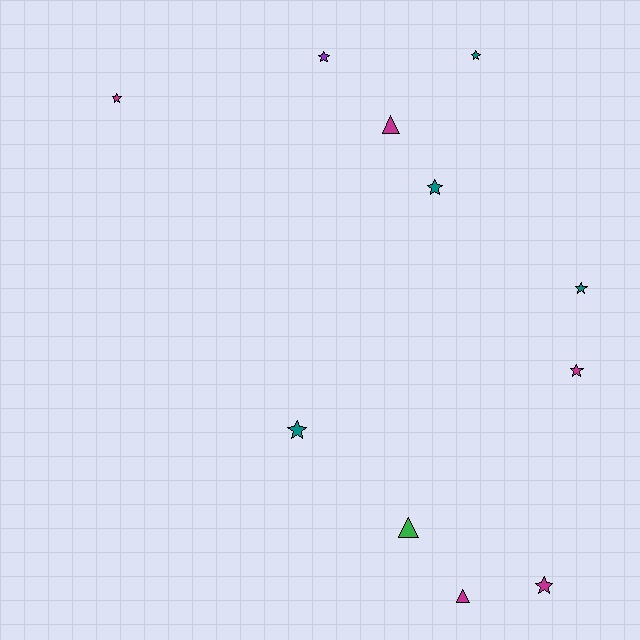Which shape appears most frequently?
Star, with 8 objects.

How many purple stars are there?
There is 1 purple star.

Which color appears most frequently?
Magenta, with 5 objects.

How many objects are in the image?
There are 11 objects.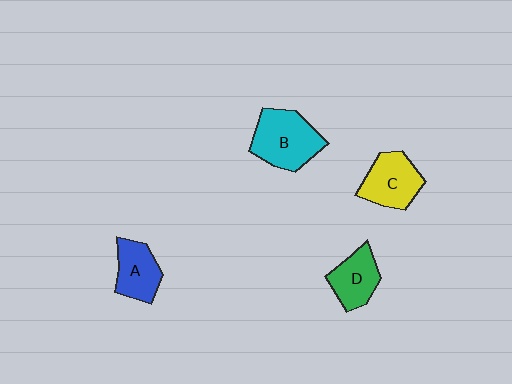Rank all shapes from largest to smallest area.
From largest to smallest: B (cyan), C (yellow), A (blue), D (green).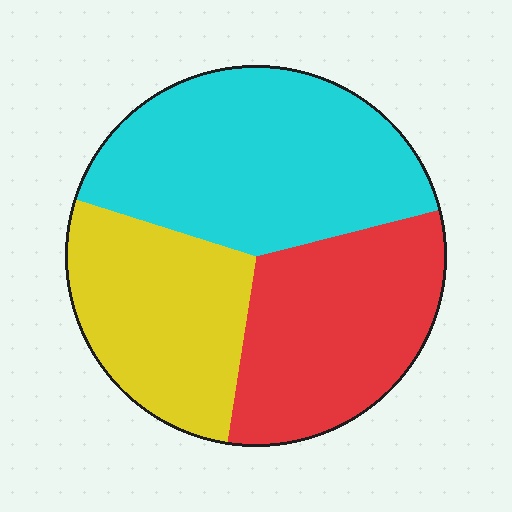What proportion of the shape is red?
Red takes up about one third (1/3) of the shape.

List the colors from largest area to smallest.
From largest to smallest: cyan, red, yellow.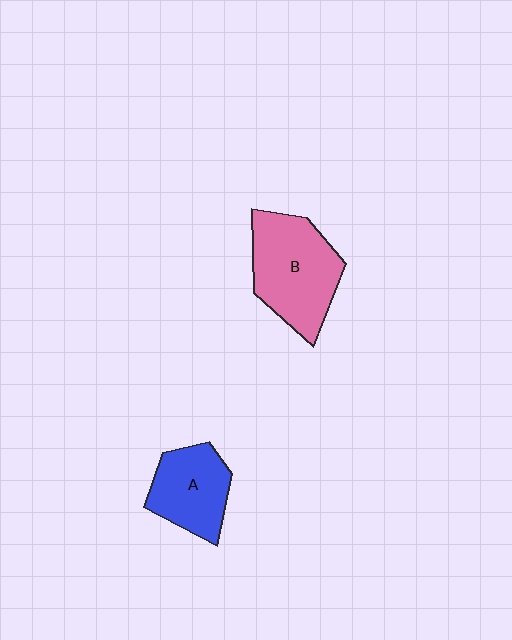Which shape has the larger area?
Shape B (pink).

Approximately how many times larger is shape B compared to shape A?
Approximately 1.4 times.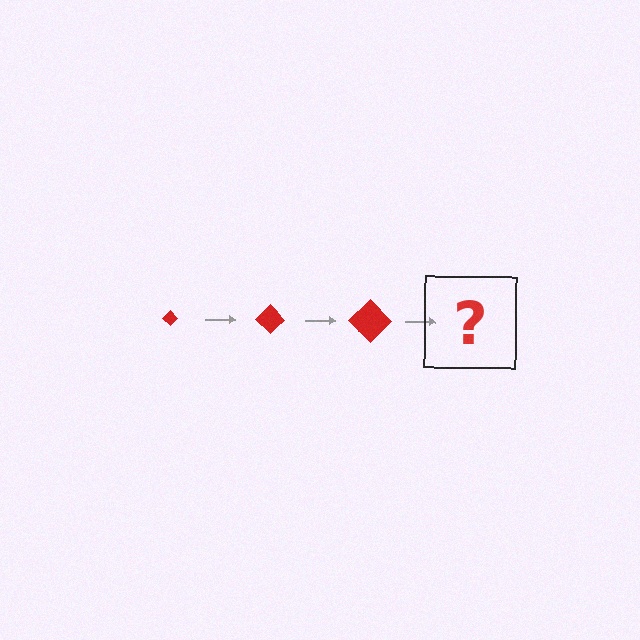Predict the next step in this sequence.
The next step is a red diamond, larger than the previous one.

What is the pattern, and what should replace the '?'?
The pattern is that the diamond gets progressively larger each step. The '?' should be a red diamond, larger than the previous one.